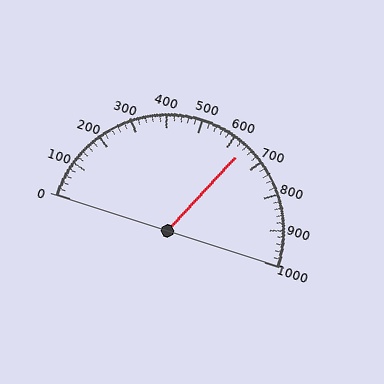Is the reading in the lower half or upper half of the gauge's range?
The reading is in the upper half of the range (0 to 1000).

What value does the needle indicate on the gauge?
The needle indicates approximately 640.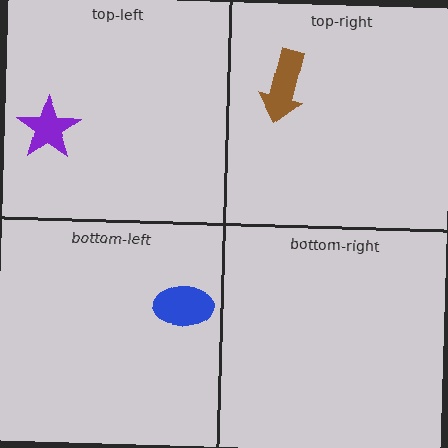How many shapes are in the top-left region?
1.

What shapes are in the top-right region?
The brown arrow.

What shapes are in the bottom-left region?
The blue ellipse.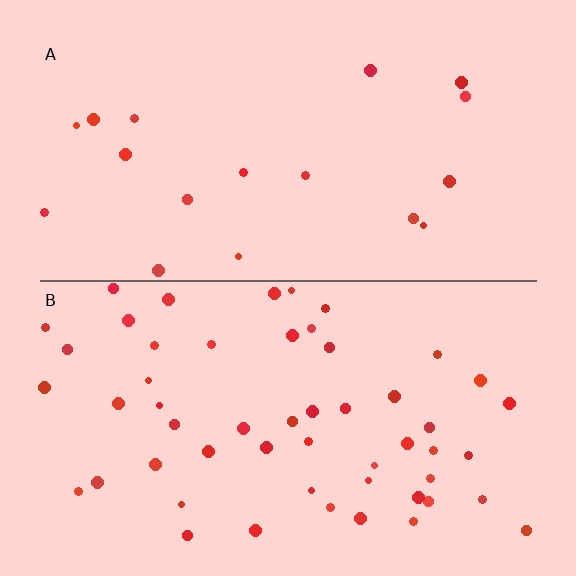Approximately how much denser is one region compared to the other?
Approximately 2.9× — region B over region A.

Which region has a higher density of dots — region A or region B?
B (the bottom).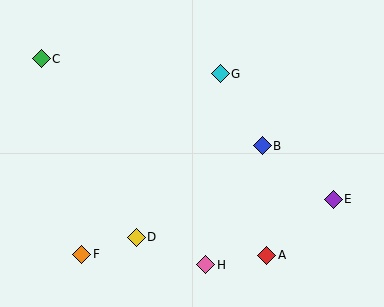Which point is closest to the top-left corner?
Point C is closest to the top-left corner.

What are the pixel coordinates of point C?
Point C is at (41, 59).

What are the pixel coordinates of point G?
Point G is at (220, 74).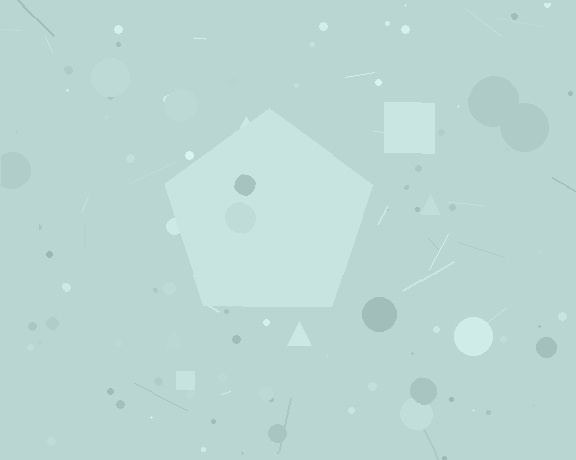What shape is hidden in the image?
A pentagon is hidden in the image.